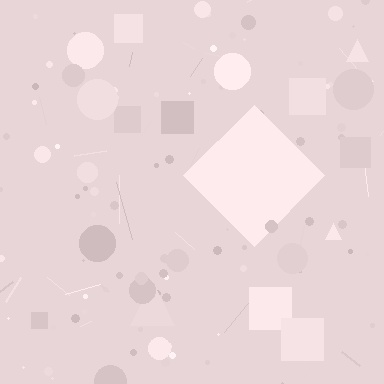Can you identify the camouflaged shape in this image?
The camouflaged shape is a diamond.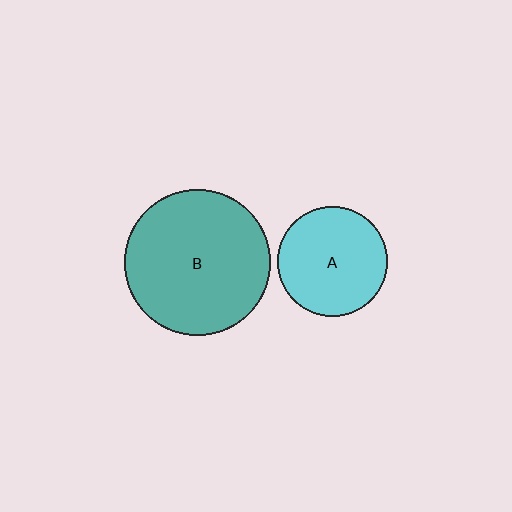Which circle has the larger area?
Circle B (teal).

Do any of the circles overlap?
No, none of the circles overlap.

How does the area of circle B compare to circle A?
Approximately 1.8 times.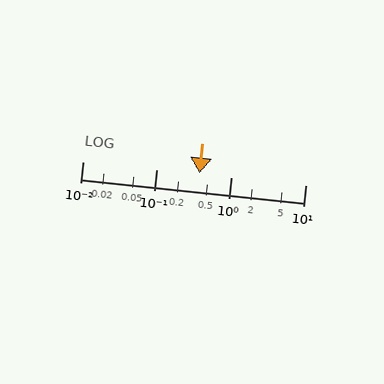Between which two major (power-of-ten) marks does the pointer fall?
The pointer is between 0.1 and 1.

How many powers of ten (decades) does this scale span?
The scale spans 3 decades, from 0.01 to 10.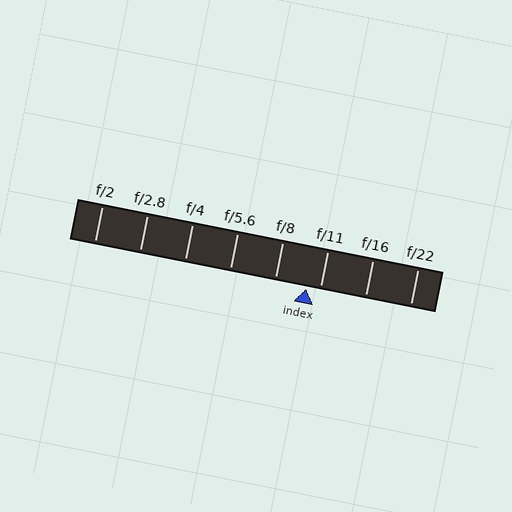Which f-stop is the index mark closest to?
The index mark is closest to f/11.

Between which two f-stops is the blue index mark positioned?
The index mark is between f/8 and f/11.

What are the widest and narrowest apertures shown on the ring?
The widest aperture shown is f/2 and the narrowest is f/22.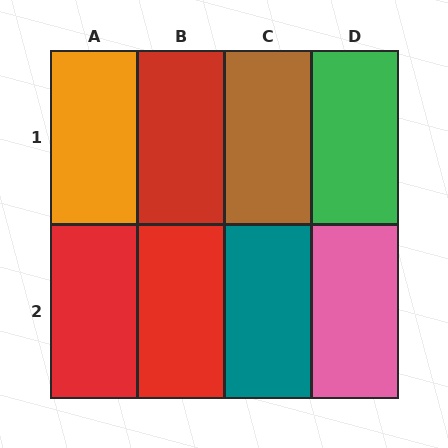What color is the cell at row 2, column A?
Red.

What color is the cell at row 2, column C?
Teal.